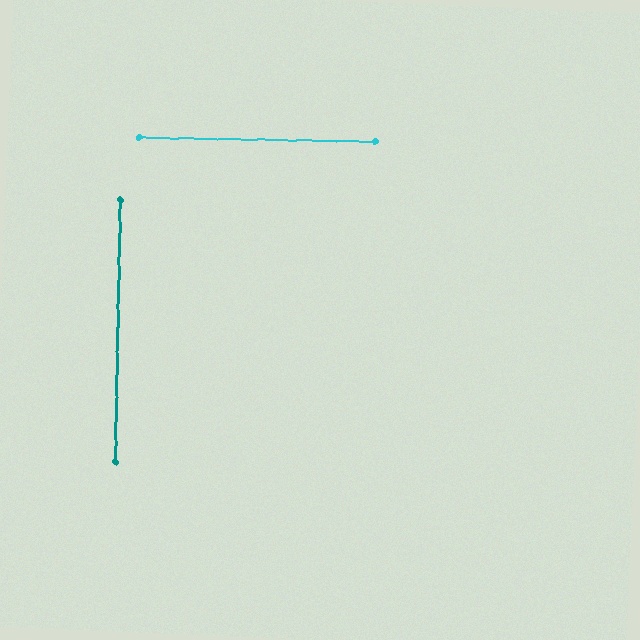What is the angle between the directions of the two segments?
Approximately 90 degrees.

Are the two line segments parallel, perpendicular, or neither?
Perpendicular — they meet at approximately 90°.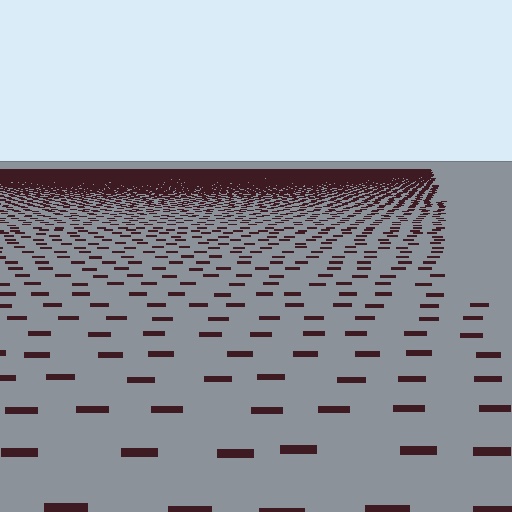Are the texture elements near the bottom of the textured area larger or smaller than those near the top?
Larger. Near the bottom, elements are closer to the viewer and appear at a bigger on-screen size.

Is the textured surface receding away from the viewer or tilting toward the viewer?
The surface is receding away from the viewer. Texture elements get smaller and denser toward the top.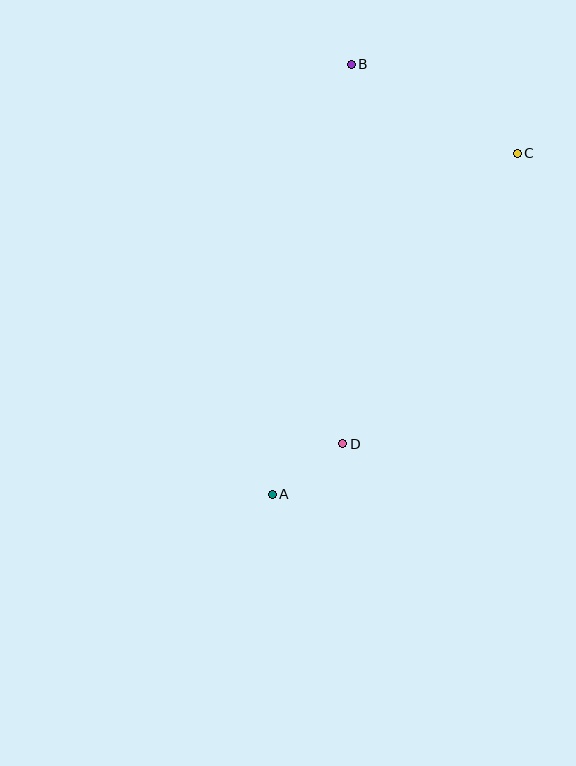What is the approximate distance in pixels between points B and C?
The distance between B and C is approximately 188 pixels.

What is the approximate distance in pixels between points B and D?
The distance between B and D is approximately 380 pixels.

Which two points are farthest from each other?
Points A and B are farthest from each other.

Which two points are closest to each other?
Points A and D are closest to each other.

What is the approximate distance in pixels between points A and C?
The distance between A and C is approximately 420 pixels.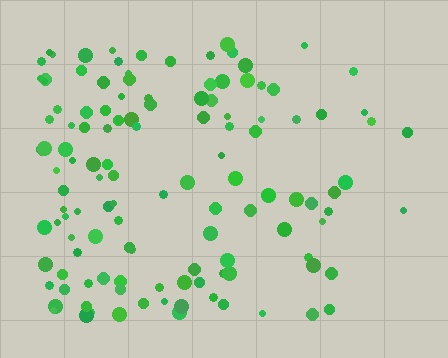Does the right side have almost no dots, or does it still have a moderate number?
Still a moderate number, just noticeably fewer than the left.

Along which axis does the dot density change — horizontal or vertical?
Horizontal.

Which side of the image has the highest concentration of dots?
The left.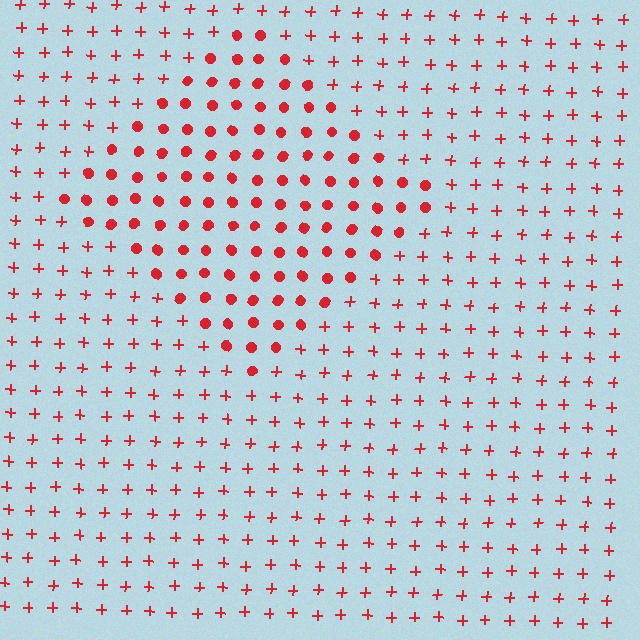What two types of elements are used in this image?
The image uses circles inside the diamond region and plus signs outside it.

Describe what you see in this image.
The image is filled with small red elements arranged in a uniform grid. A diamond-shaped region contains circles, while the surrounding area contains plus signs. The boundary is defined purely by the change in element shape.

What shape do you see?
I see a diamond.